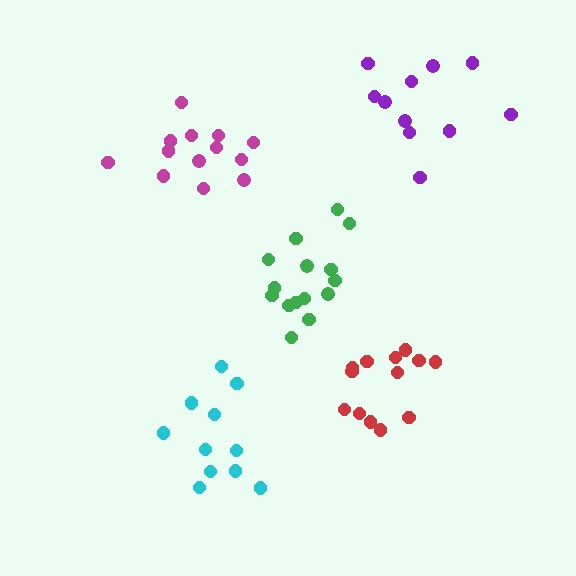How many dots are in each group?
Group 1: 15 dots, Group 2: 11 dots, Group 3: 13 dots, Group 4: 13 dots, Group 5: 11 dots (63 total).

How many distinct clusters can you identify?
There are 5 distinct clusters.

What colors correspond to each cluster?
The clusters are colored: green, cyan, magenta, red, purple.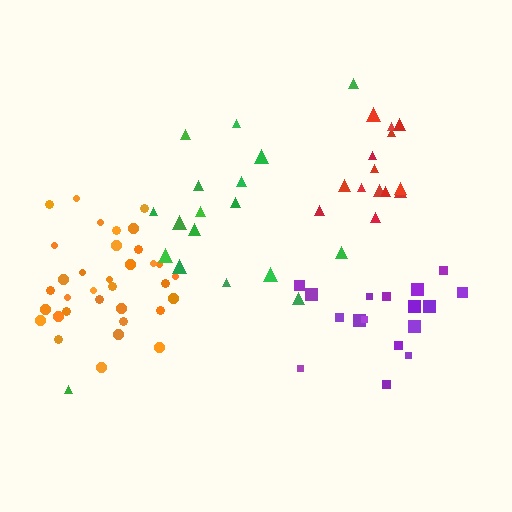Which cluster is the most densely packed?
Orange.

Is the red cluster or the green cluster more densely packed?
Red.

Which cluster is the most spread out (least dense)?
Green.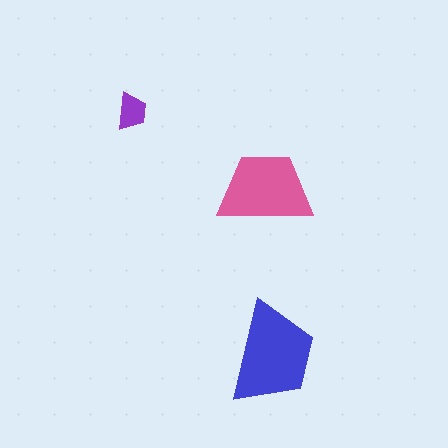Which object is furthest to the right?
The blue trapezoid is rightmost.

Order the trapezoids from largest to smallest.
the blue one, the pink one, the purple one.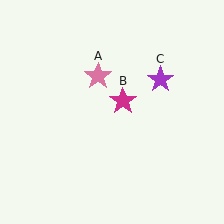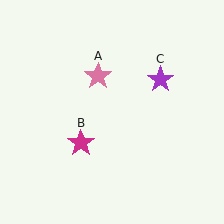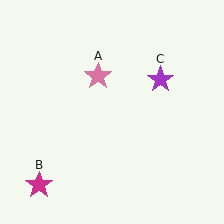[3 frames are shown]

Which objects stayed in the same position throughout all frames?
Pink star (object A) and purple star (object C) remained stationary.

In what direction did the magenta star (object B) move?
The magenta star (object B) moved down and to the left.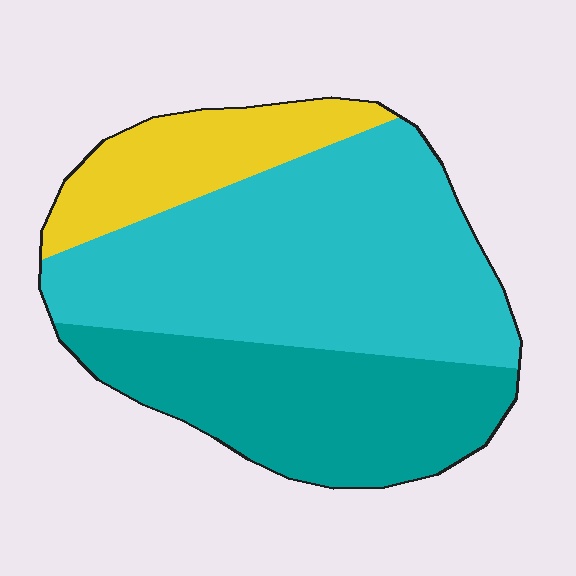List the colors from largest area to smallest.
From largest to smallest: cyan, teal, yellow.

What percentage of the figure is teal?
Teal takes up between a sixth and a third of the figure.